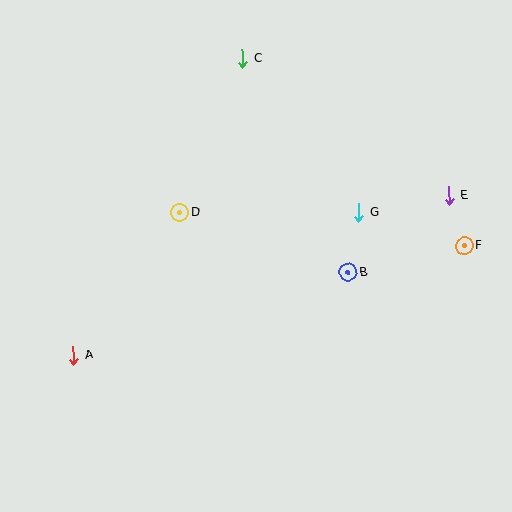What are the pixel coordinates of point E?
Point E is at (449, 196).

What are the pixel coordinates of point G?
Point G is at (359, 212).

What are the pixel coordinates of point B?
Point B is at (348, 272).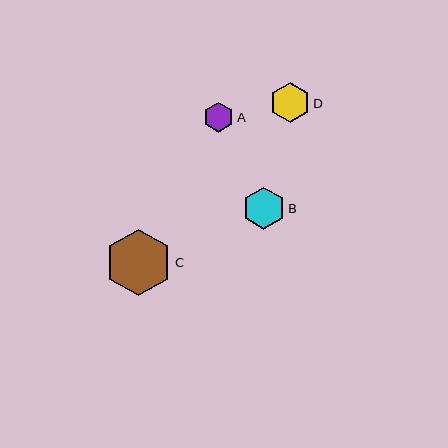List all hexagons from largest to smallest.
From largest to smallest: C, B, D, A.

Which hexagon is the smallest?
Hexagon A is the smallest with a size of approximately 30 pixels.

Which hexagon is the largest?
Hexagon C is the largest with a size of approximately 67 pixels.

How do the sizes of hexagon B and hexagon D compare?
Hexagon B and hexagon D are approximately the same size.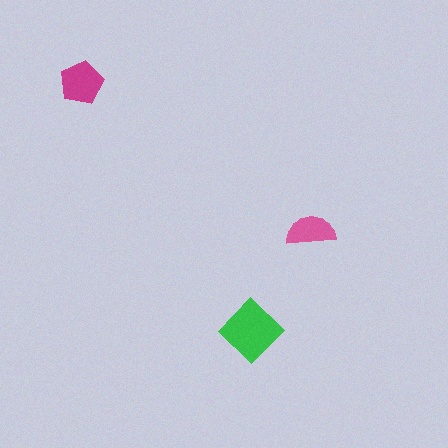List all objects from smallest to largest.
The pink semicircle, the magenta pentagon, the green diamond.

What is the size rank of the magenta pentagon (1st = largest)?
2nd.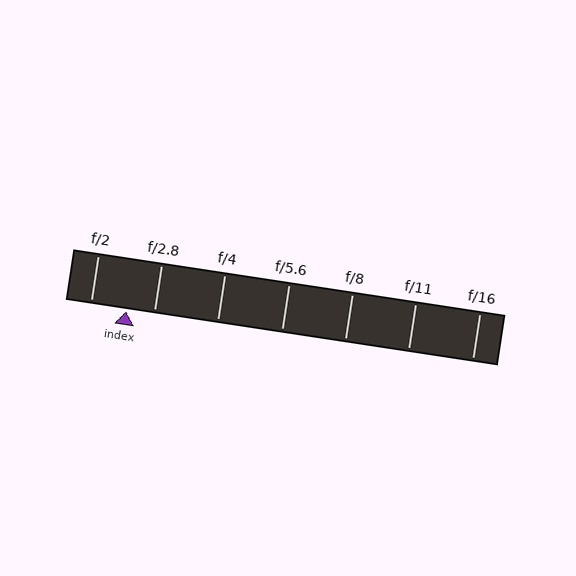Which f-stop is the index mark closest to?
The index mark is closest to f/2.8.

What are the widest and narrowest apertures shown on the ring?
The widest aperture shown is f/2 and the narrowest is f/16.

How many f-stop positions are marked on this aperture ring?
There are 7 f-stop positions marked.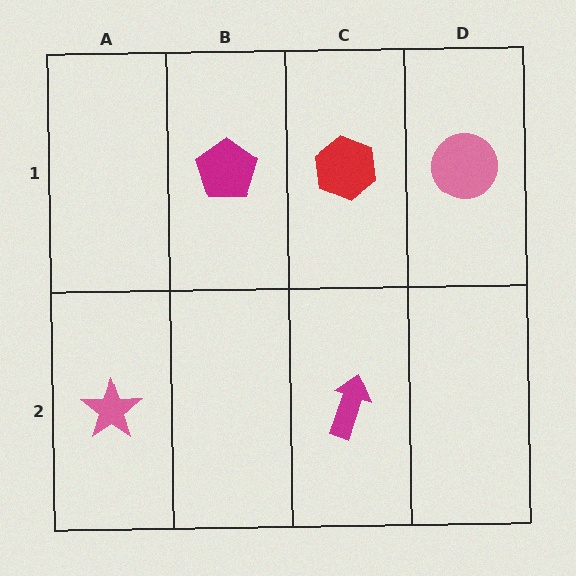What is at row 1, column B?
A magenta pentagon.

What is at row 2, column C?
A magenta arrow.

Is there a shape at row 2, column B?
No, that cell is empty.